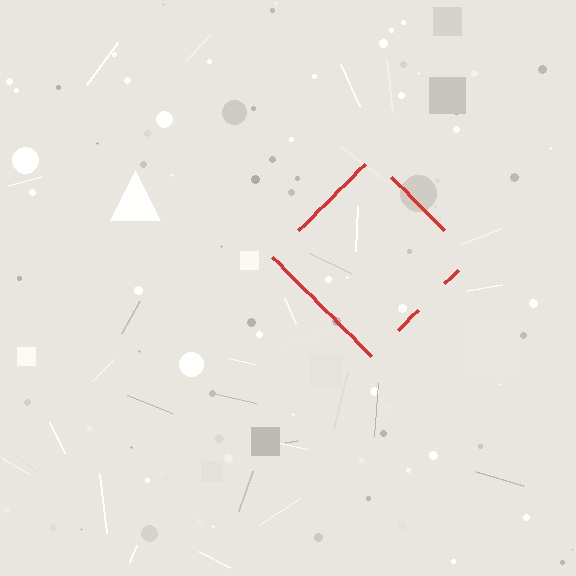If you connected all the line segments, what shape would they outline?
They would outline a diamond.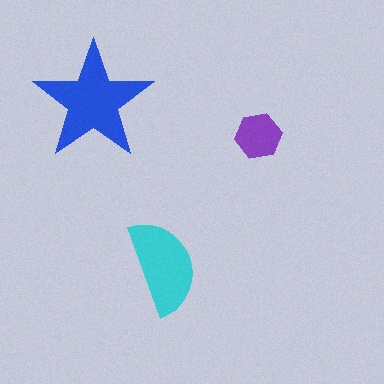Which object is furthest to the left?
The blue star is leftmost.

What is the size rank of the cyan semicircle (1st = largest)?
2nd.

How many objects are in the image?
There are 3 objects in the image.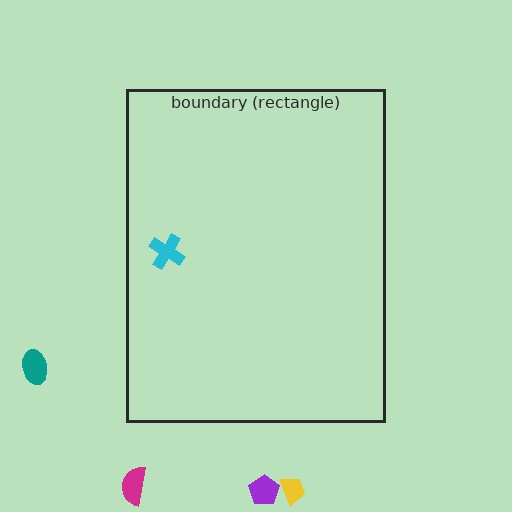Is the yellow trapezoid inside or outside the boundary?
Outside.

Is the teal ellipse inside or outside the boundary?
Outside.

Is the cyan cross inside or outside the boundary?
Inside.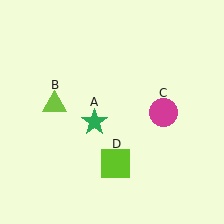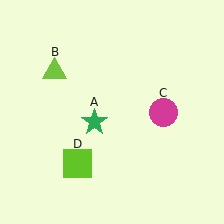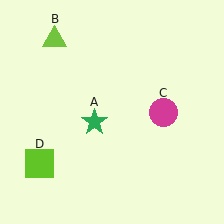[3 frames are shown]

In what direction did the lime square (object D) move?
The lime square (object D) moved left.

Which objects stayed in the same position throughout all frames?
Green star (object A) and magenta circle (object C) remained stationary.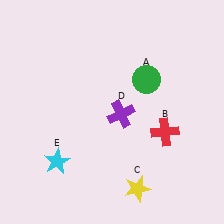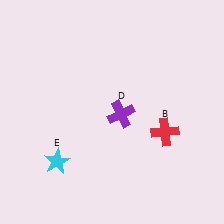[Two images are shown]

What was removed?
The green circle (A), the yellow star (C) were removed in Image 2.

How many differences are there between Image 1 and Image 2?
There are 2 differences between the two images.